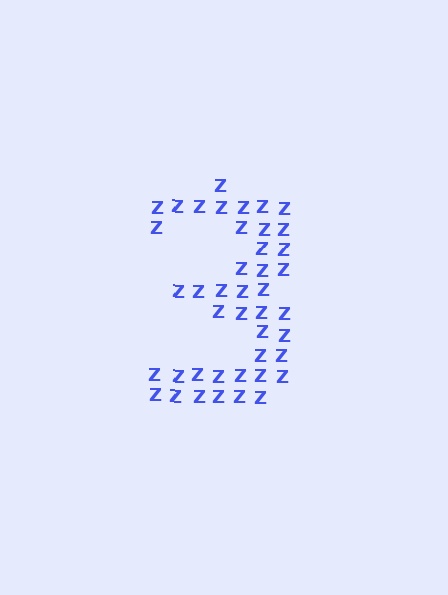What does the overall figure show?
The overall figure shows the digit 3.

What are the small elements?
The small elements are letter Z's.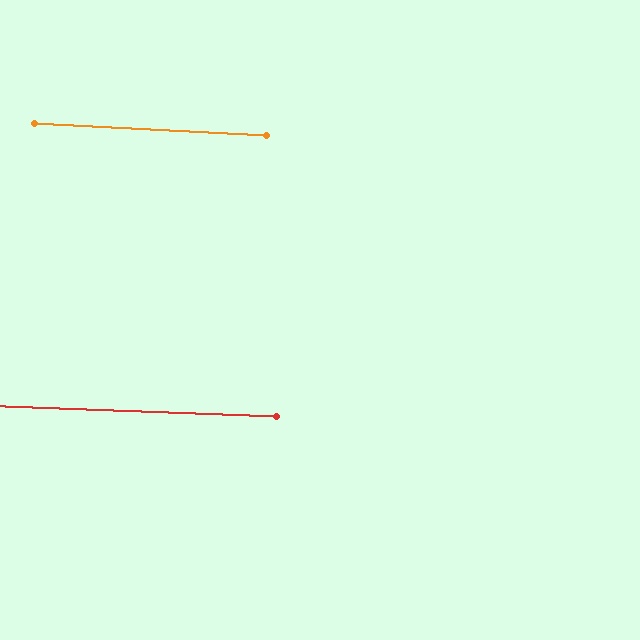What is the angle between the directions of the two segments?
Approximately 1 degree.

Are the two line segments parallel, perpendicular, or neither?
Parallel — their directions differ by only 0.8°.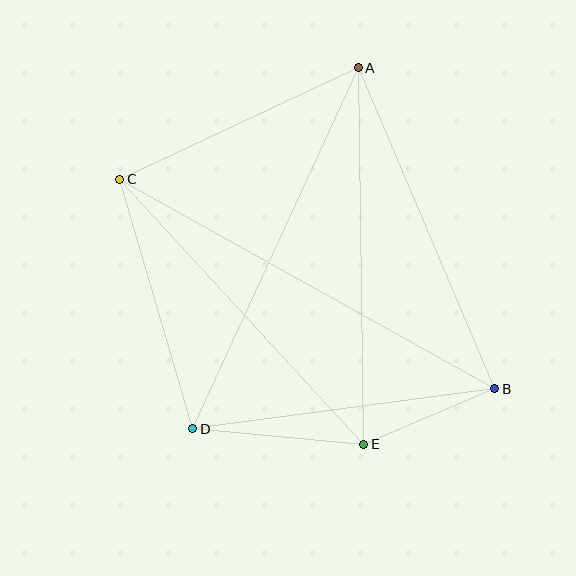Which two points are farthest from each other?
Points B and C are farthest from each other.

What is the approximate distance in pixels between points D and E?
The distance between D and E is approximately 172 pixels.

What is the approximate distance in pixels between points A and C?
The distance between A and C is approximately 264 pixels.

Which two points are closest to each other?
Points B and E are closest to each other.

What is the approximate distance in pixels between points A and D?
The distance between A and D is approximately 397 pixels.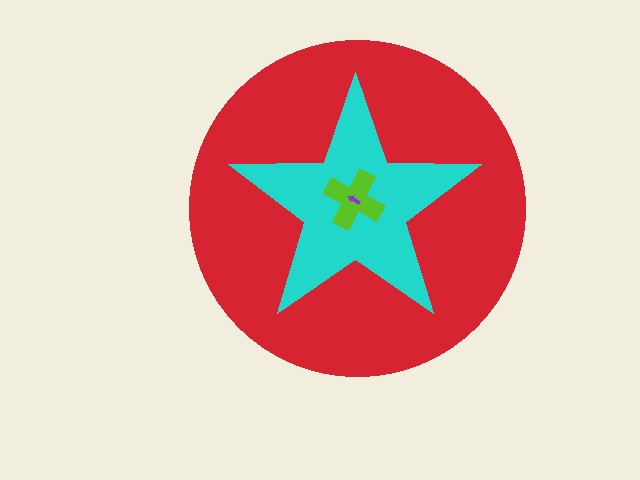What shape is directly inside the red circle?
The cyan star.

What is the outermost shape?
The red circle.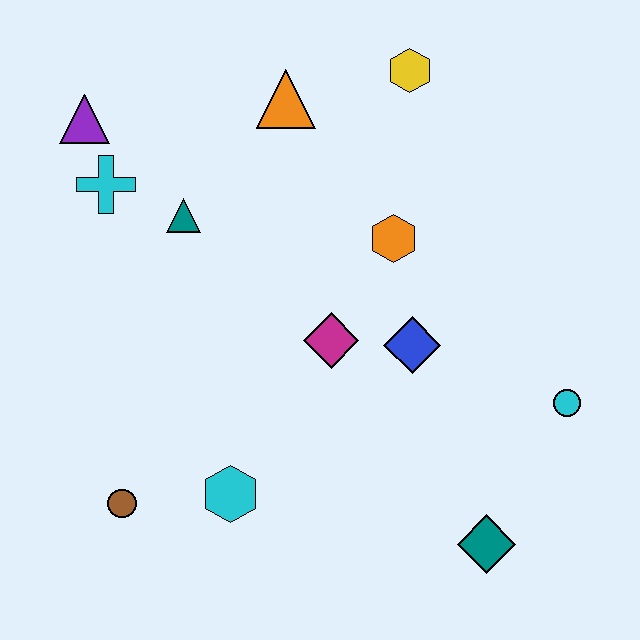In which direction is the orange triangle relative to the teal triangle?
The orange triangle is above the teal triangle.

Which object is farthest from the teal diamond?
The purple triangle is farthest from the teal diamond.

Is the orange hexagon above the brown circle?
Yes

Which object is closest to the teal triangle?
The cyan cross is closest to the teal triangle.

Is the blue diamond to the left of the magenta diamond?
No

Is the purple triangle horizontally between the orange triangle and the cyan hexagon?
No